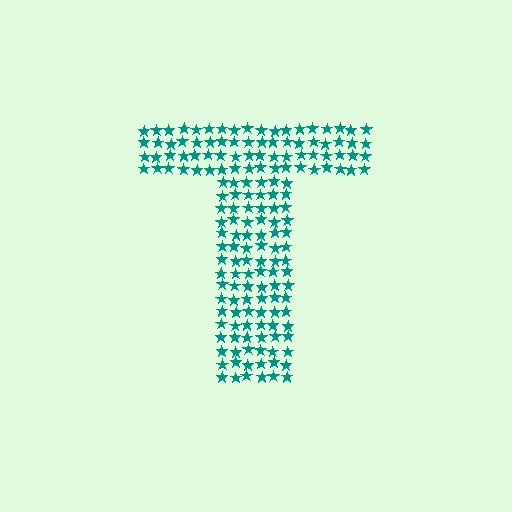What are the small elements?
The small elements are stars.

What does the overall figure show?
The overall figure shows the letter T.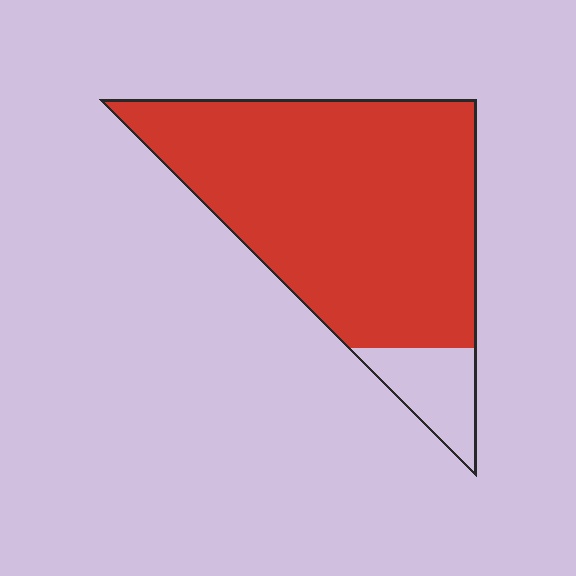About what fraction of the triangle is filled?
About seven eighths (7/8).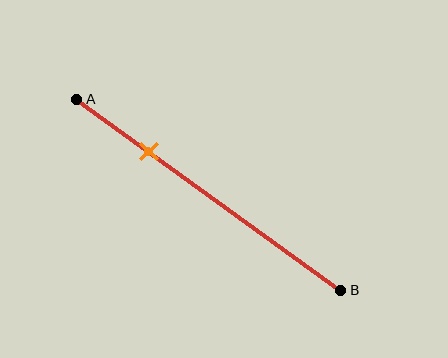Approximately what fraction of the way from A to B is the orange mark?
The orange mark is approximately 25% of the way from A to B.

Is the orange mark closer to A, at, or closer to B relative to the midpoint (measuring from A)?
The orange mark is closer to point A than the midpoint of segment AB.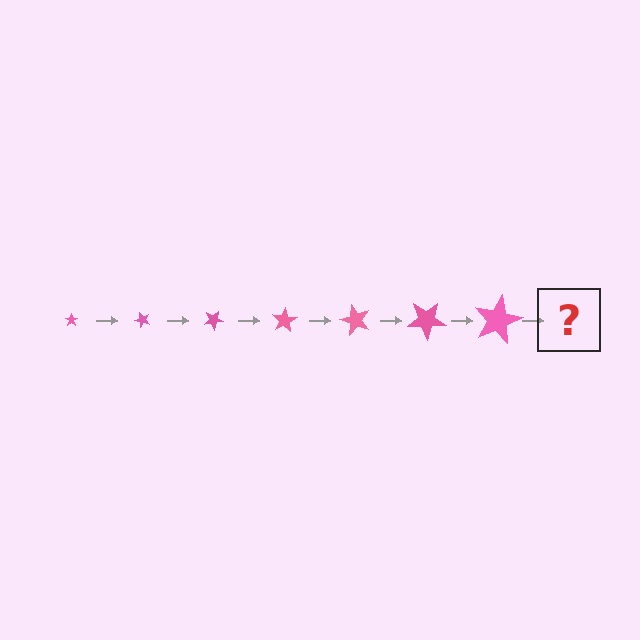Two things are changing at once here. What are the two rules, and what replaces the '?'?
The two rules are that the star grows larger each step and it rotates 50 degrees each step. The '?' should be a star, larger than the previous one and rotated 350 degrees from the start.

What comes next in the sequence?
The next element should be a star, larger than the previous one and rotated 350 degrees from the start.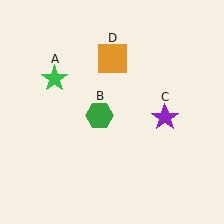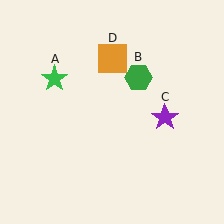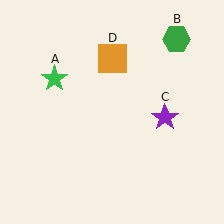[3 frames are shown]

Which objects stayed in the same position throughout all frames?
Green star (object A) and purple star (object C) and orange square (object D) remained stationary.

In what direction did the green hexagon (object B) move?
The green hexagon (object B) moved up and to the right.